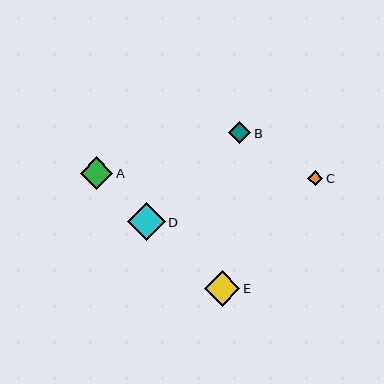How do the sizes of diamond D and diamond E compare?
Diamond D and diamond E are approximately the same size.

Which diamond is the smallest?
Diamond C is the smallest with a size of approximately 15 pixels.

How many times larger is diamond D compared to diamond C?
Diamond D is approximately 2.5 times the size of diamond C.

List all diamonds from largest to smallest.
From largest to smallest: D, E, A, B, C.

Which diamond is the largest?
Diamond D is the largest with a size of approximately 38 pixels.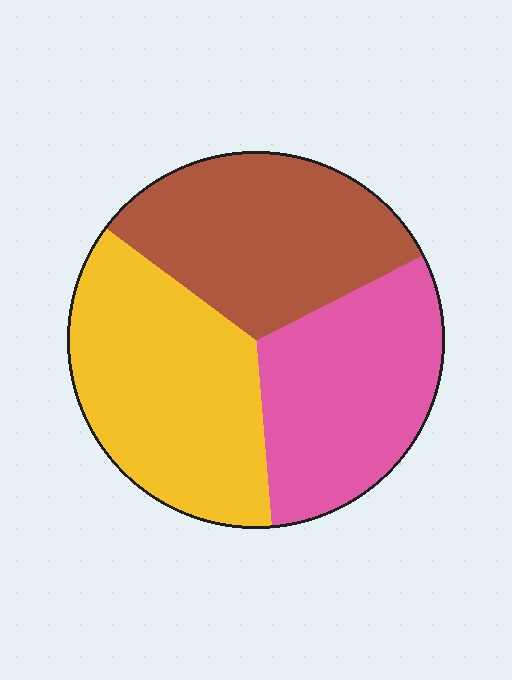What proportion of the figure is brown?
Brown covers around 30% of the figure.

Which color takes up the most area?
Yellow, at roughly 35%.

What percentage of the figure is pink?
Pink covers roughly 30% of the figure.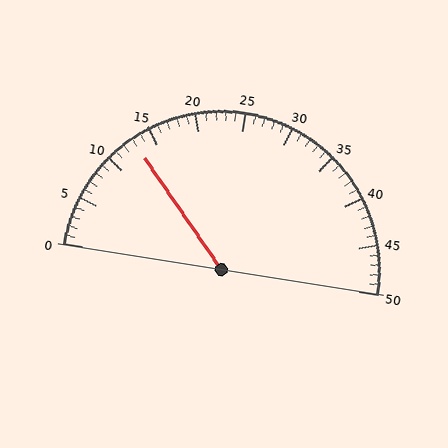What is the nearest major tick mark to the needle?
The nearest major tick mark is 15.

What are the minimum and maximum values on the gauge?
The gauge ranges from 0 to 50.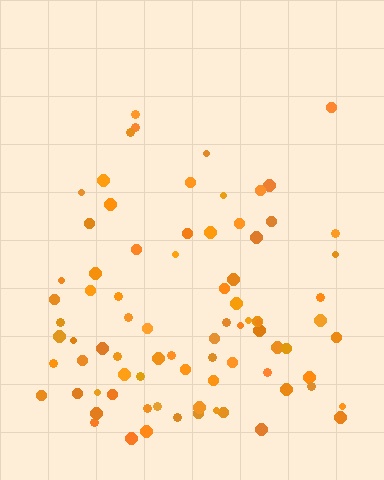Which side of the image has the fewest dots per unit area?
The top.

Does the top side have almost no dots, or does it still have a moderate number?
Still a moderate number, just noticeably fewer than the bottom.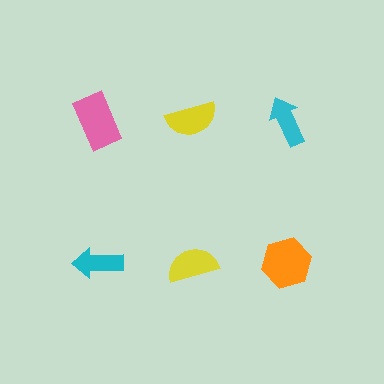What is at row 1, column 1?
A pink rectangle.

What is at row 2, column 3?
An orange hexagon.